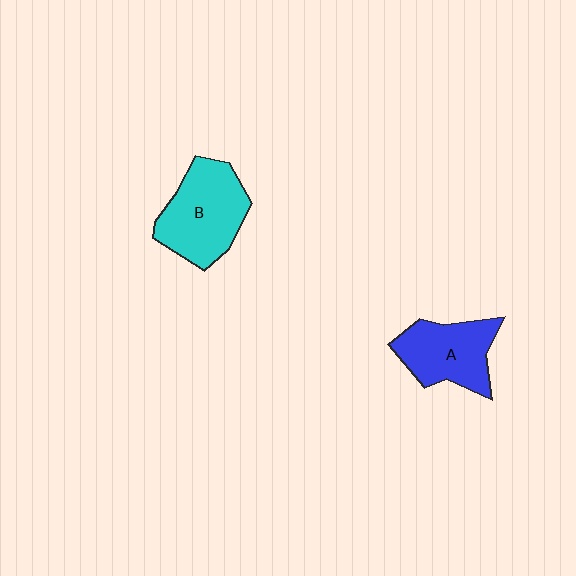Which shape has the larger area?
Shape B (cyan).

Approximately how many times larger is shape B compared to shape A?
Approximately 1.2 times.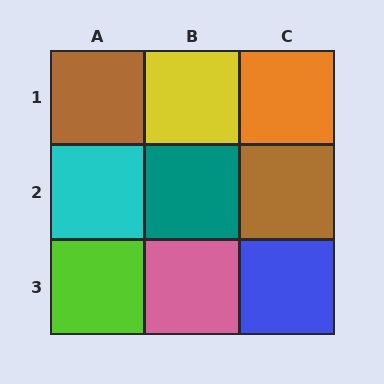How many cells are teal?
1 cell is teal.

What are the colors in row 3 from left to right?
Lime, pink, blue.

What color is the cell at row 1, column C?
Orange.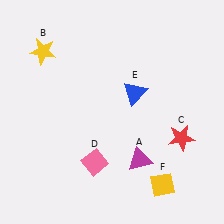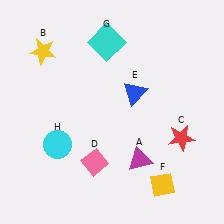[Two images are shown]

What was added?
A cyan square (G), a cyan circle (H) were added in Image 2.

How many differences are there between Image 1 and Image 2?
There are 2 differences between the two images.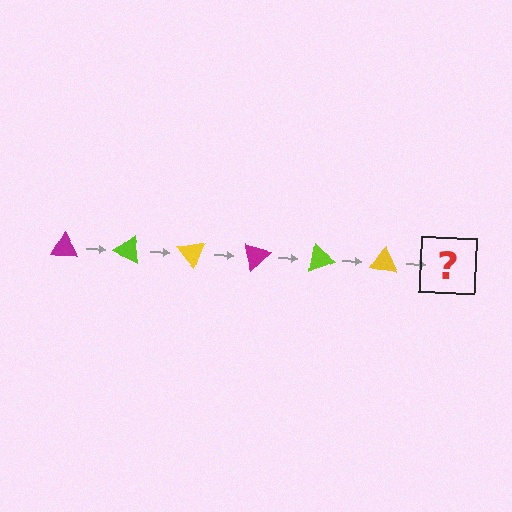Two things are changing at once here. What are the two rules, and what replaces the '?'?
The two rules are that it rotates 25 degrees each step and the color cycles through magenta, lime, and yellow. The '?' should be a magenta triangle, rotated 150 degrees from the start.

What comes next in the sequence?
The next element should be a magenta triangle, rotated 150 degrees from the start.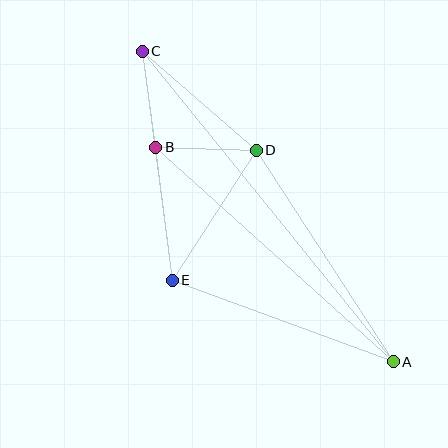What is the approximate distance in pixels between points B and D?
The distance between B and D is approximately 101 pixels.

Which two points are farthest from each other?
Points A and C are farthest from each other.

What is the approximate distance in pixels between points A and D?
The distance between A and D is approximately 252 pixels.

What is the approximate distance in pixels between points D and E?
The distance between D and E is approximately 155 pixels.